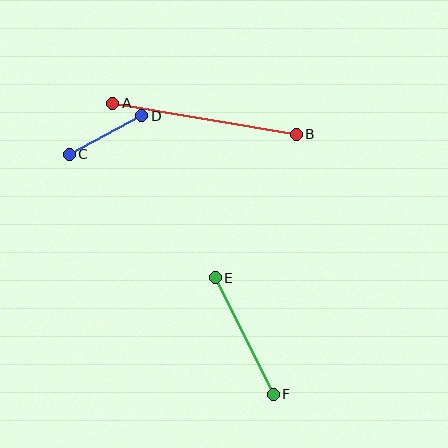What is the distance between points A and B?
The distance is approximately 186 pixels.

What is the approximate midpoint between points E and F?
The midpoint is at approximately (244, 336) pixels.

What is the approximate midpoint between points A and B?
The midpoint is at approximately (205, 119) pixels.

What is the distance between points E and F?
The distance is approximately 130 pixels.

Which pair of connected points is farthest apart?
Points A and B are farthest apart.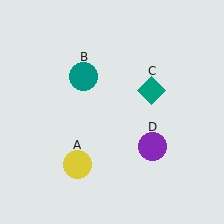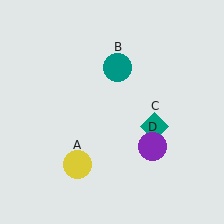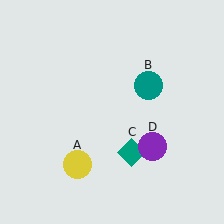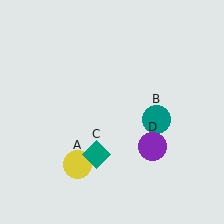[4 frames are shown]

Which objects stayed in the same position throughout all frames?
Yellow circle (object A) and purple circle (object D) remained stationary.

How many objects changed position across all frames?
2 objects changed position: teal circle (object B), teal diamond (object C).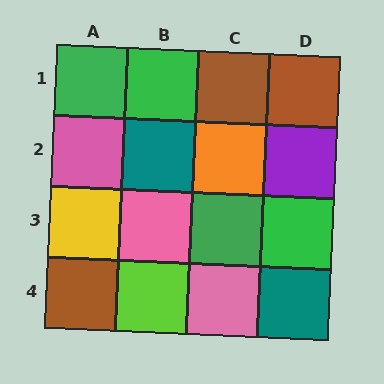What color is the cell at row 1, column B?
Green.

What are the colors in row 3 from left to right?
Yellow, pink, green, green.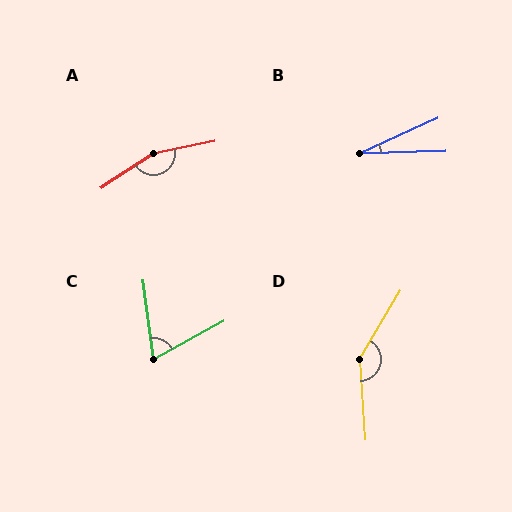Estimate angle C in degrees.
Approximately 69 degrees.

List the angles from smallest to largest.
B (23°), C (69°), D (145°), A (158°).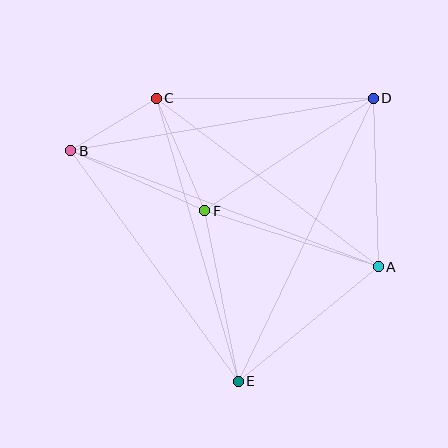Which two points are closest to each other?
Points B and C are closest to each other.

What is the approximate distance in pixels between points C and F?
The distance between C and F is approximately 122 pixels.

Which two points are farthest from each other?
Points A and B are farthest from each other.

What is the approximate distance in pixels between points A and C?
The distance between A and C is approximately 279 pixels.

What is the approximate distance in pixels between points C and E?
The distance between C and E is approximately 294 pixels.